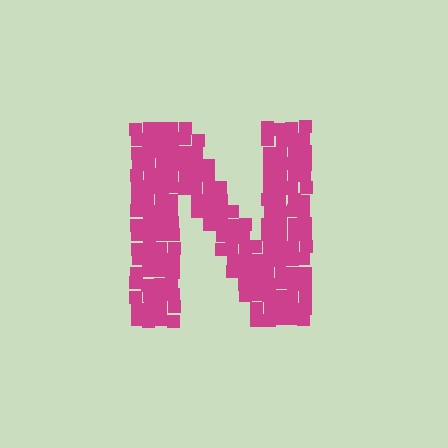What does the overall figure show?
The overall figure shows the letter N.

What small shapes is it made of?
It is made of small squares.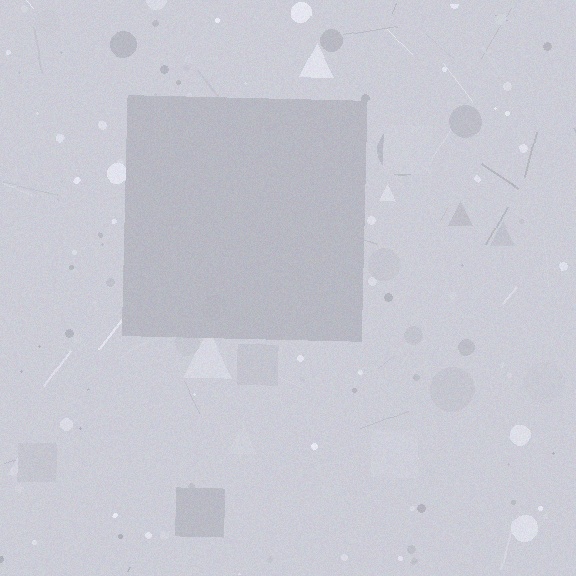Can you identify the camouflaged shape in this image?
The camouflaged shape is a square.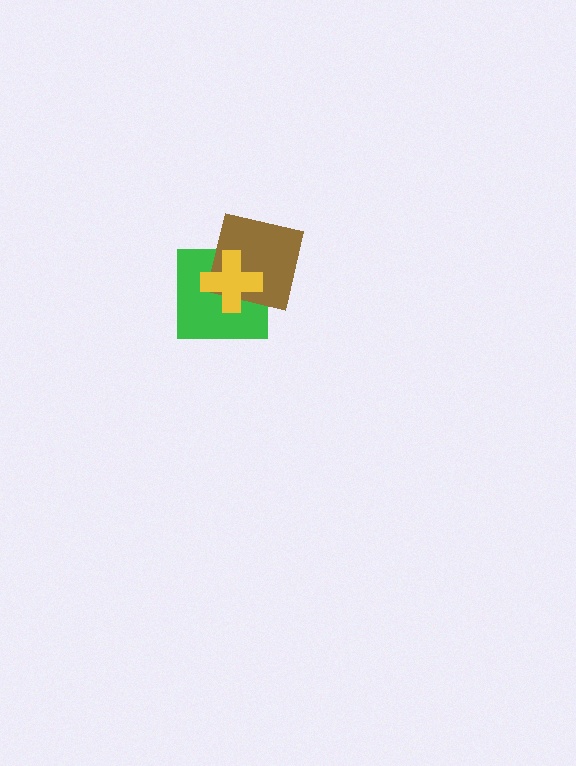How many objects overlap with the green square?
2 objects overlap with the green square.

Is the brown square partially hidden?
Yes, it is partially covered by another shape.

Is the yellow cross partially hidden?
No, no other shape covers it.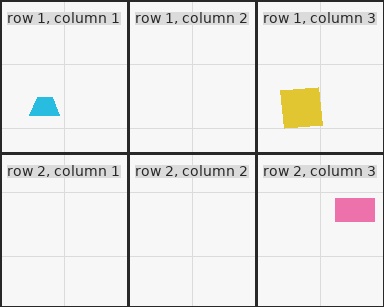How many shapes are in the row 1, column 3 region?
1.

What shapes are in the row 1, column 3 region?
The yellow square.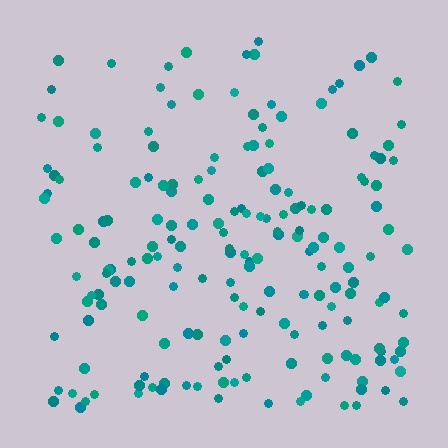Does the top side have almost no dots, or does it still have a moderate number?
Still a moderate number, just noticeably fewer than the bottom.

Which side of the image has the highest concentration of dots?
The bottom.